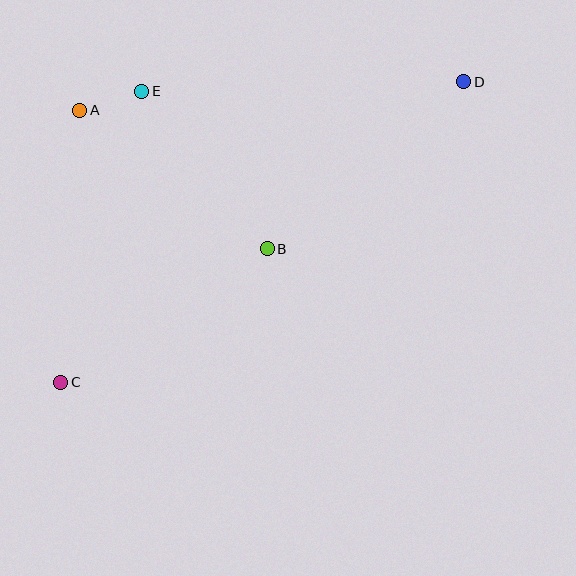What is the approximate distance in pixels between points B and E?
The distance between B and E is approximately 201 pixels.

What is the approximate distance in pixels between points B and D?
The distance between B and D is approximately 258 pixels.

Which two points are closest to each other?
Points A and E are closest to each other.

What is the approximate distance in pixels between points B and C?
The distance between B and C is approximately 246 pixels.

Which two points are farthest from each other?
Points C and D are farthest from each other.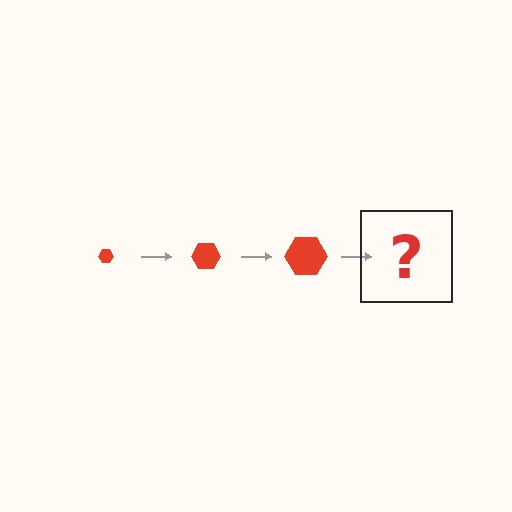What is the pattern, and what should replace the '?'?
The pattern is that the hexagon gets progressively larger each step. The '?' should be a red hexagon, larger than the previous one.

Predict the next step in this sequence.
The next step is a red hexagon, larger than the previous one.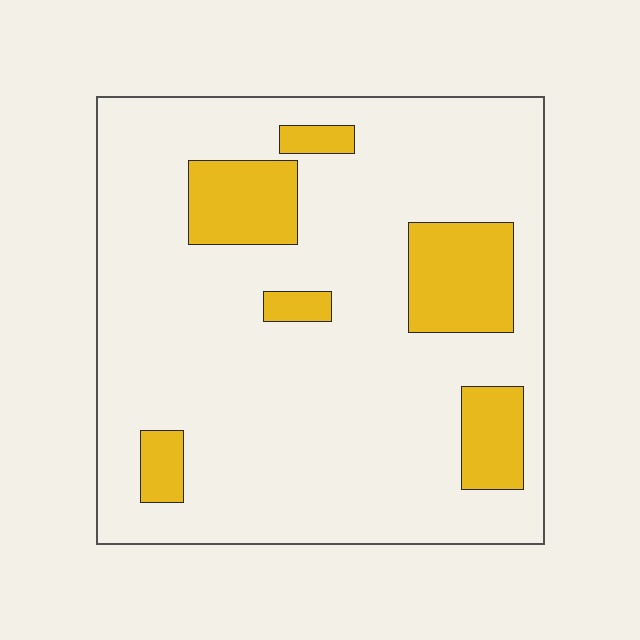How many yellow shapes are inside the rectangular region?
6.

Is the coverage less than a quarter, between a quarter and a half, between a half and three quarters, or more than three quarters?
Less than a quarter.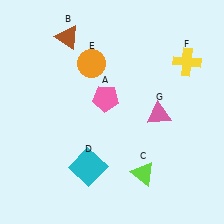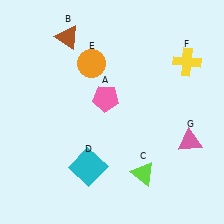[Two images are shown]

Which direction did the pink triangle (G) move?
The pink triangle (G) moved right.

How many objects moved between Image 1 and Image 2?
1 object moved between the two images.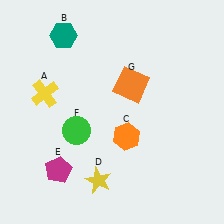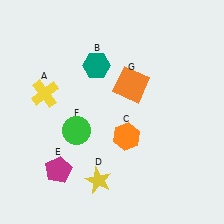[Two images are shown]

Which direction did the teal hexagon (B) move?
The teal hexagon (B) moved right.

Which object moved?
The teal hexagon (B) moved right.